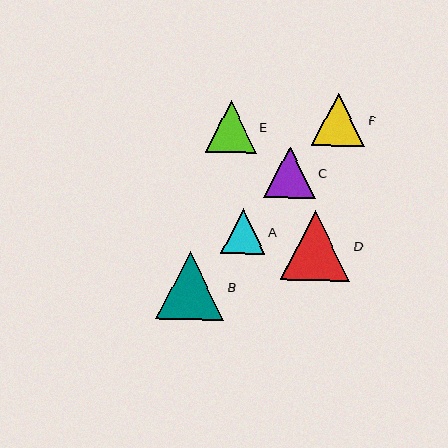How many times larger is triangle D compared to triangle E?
Triangle D is approximately 1.4 times the size of triangle E.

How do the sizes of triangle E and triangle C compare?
Triangle E and triangle C are approximately the same size.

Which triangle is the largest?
Triangle D is the largest with a size of approximately 70 pixels.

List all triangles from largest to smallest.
From largest to smallest: D, B, F, E, C, A.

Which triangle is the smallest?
Triangle A is the smallest with a size of approximately 44 pixels.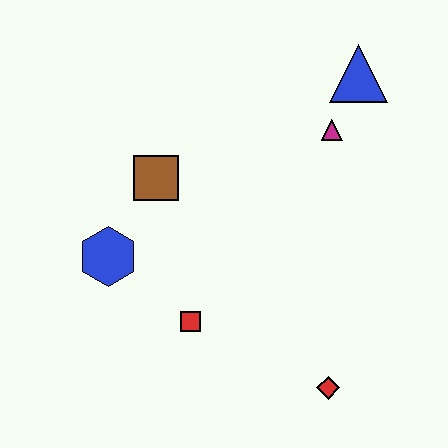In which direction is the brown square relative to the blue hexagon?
The brown square is above the blue hexagon.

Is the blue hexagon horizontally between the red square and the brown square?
No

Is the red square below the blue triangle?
Yes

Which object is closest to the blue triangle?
The magenta triangle is closest to the blue triangle.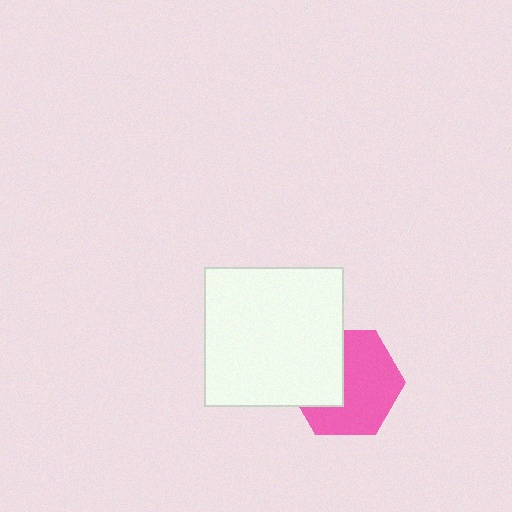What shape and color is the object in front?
The object in front is a white square.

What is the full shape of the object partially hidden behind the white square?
The partially hidden object is a pink hexagon.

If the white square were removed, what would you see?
You would see the complete pink hexagon.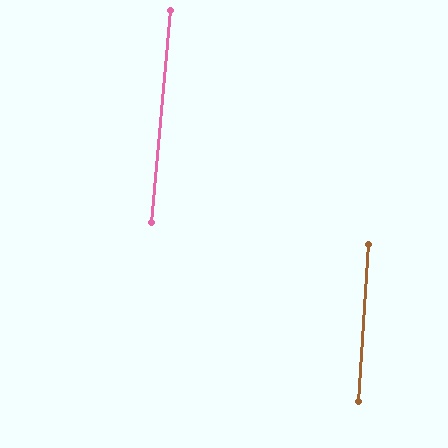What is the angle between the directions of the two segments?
Approximately 2 degrees.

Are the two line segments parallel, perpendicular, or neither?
Parallel — their directions differ by only 1.6°.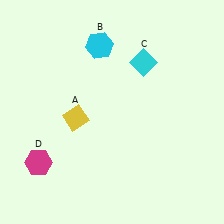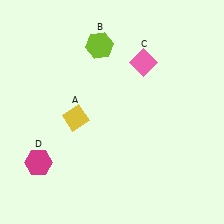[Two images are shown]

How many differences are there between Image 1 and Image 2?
There are 2 differences between the two images.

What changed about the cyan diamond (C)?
In Image 1, C is cyan. In Image 2, it changed to pink.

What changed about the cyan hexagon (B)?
In Image 1, B is cyan. In Image 2, it changed to lime.